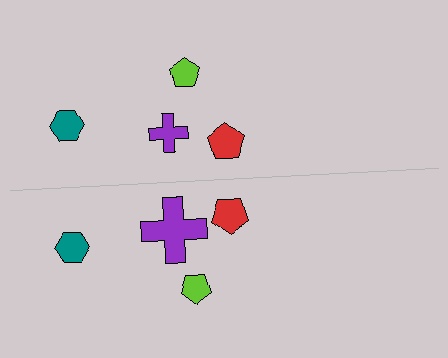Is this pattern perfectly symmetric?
No, the pattern is not perfectly symmetric. The purple cross on the bottom side has a different size than its mirror counterpart.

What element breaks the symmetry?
The purple cross on the bottom side has a different size than its mirror counterpart.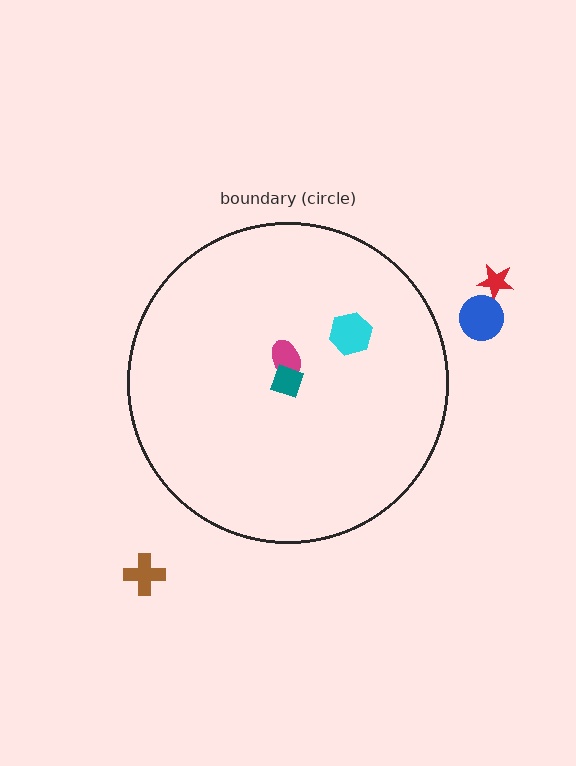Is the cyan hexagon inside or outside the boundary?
Inside.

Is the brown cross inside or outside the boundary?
Outside.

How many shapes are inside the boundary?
3 inside, 3 outside.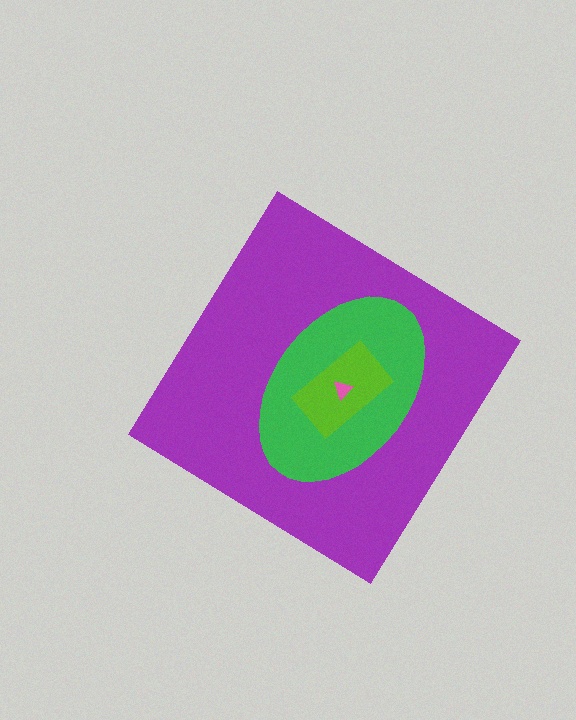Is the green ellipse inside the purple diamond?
Yes.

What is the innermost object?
The pink triangle.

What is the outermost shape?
The purple diamond.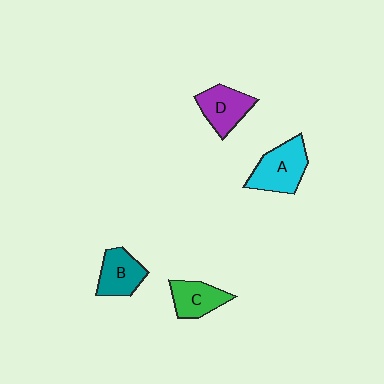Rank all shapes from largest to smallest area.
From largest to smallest: A (cyan), D (purple), B (teal), C (green).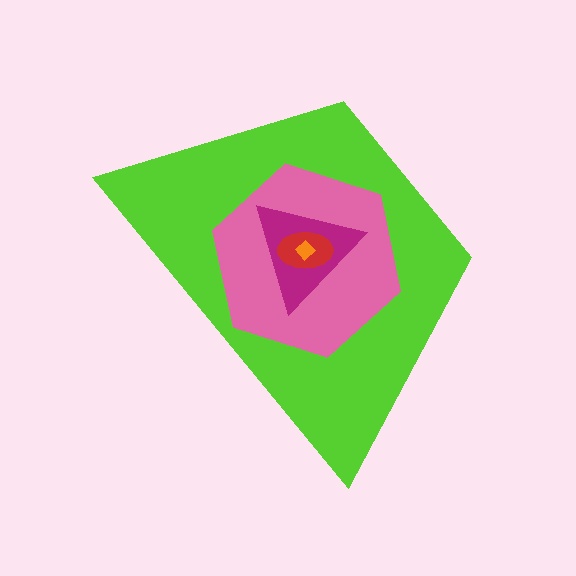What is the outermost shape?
The lime trapezoid.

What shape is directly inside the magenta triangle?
The red ellipse.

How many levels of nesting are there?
5.